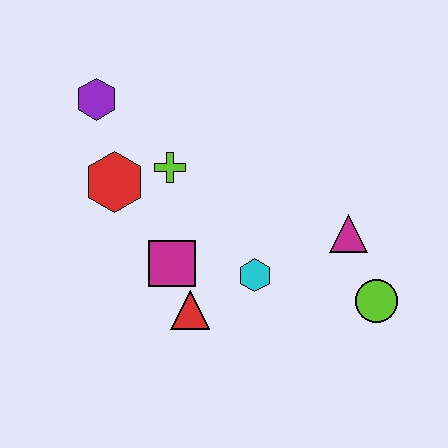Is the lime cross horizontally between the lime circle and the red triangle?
No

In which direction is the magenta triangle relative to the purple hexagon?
The magenta triangle is to the right of the purple hexagon.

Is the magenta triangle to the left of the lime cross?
No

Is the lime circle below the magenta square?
Yes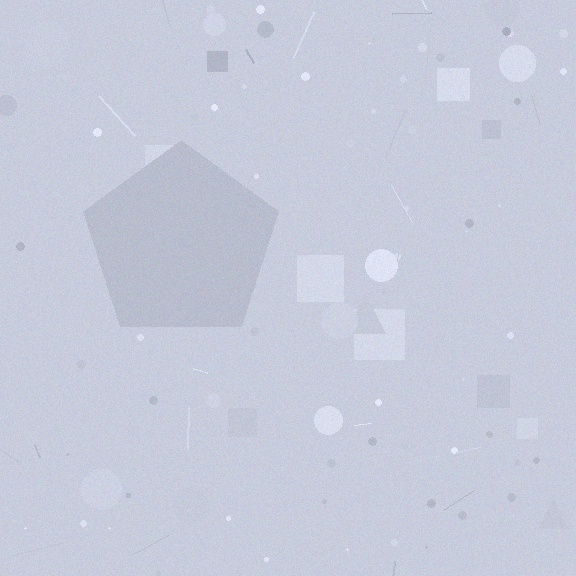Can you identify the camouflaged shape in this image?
The camouflaged shape is a pentagon.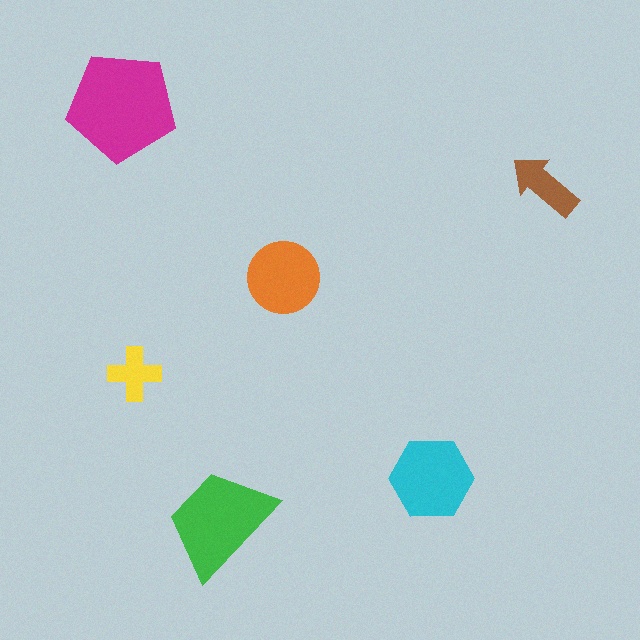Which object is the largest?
The magenta pentagon.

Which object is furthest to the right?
The brown arrow is rightmost.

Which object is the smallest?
The yellow cross.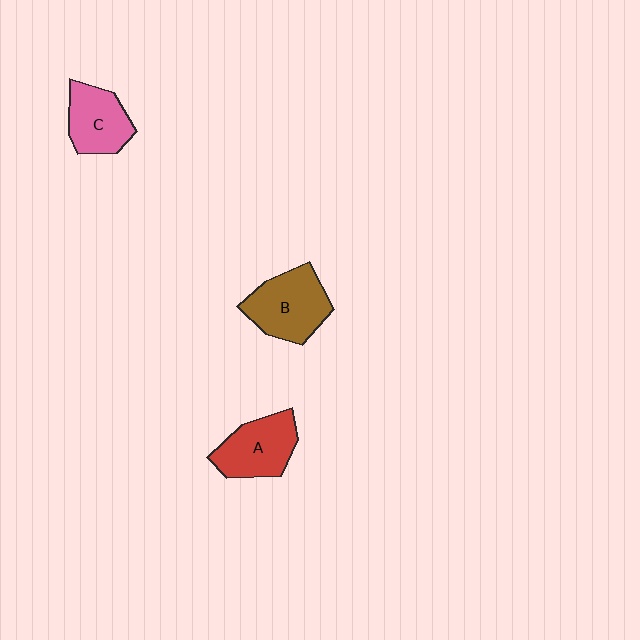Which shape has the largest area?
Shape B (brown).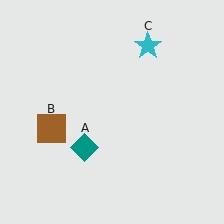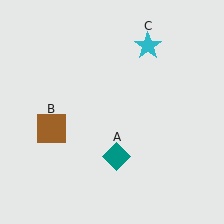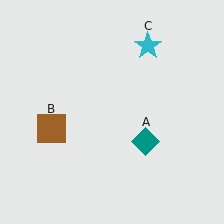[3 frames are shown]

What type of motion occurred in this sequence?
The teal diamond (object A) rotated counterclockwise around the center of the scene.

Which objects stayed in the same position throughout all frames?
Brown square (object B) and cyan star (object C) remained stationary.